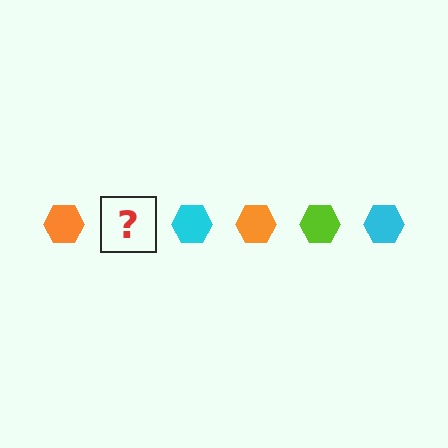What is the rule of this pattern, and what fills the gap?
The rule is that the pattern cycles through orange, lime, cyan hexagons. The gap should be filled with a lime hexagon.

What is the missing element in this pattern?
The missing element is a lime hexagon.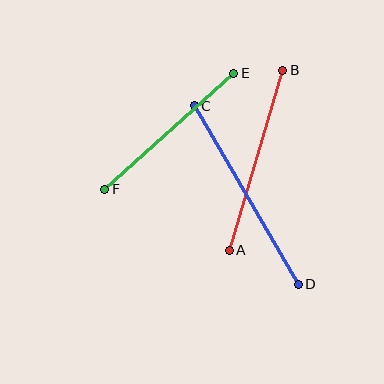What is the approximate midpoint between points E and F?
The midpoint is at approximately (169, 131) pixels.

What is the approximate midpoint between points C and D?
The midpoint is at approximately (246, 195) pixels.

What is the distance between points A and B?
The distance is approximately 188 pixels.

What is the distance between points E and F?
The distance is approximately 173 pixels.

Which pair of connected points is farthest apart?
Points C and D are farthest apart.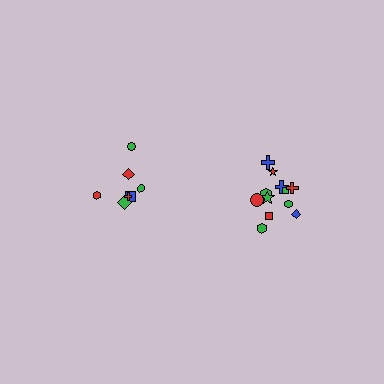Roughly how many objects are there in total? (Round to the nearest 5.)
Roughly 20 objects in total.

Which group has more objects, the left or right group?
The right group.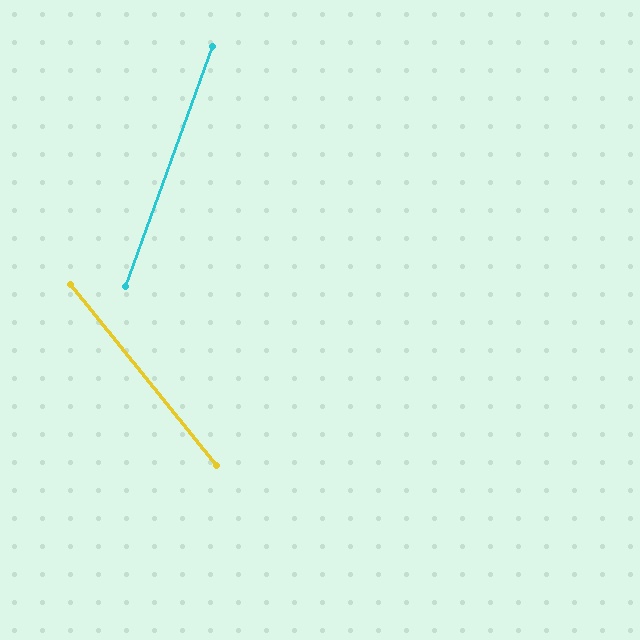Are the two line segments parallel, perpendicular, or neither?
Neither parallel nor perpendicular — they differ by about 59°.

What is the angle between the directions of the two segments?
Approximately 59 degrees.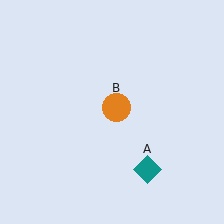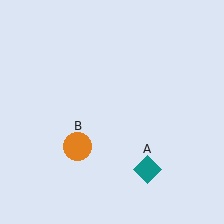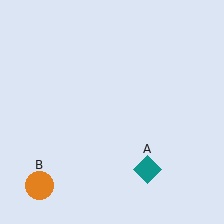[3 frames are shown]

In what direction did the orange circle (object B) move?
The orange circle (object B) moved down and to the left.